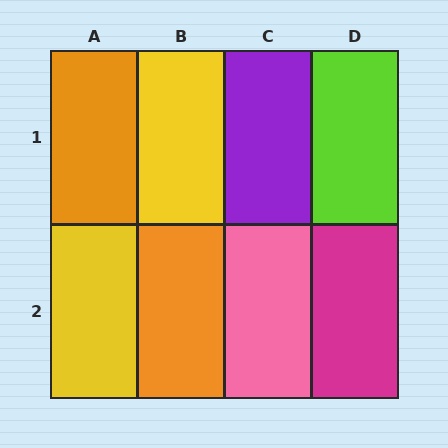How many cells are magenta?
1 cell is magenta.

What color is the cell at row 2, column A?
Yellow.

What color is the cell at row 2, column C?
Pink.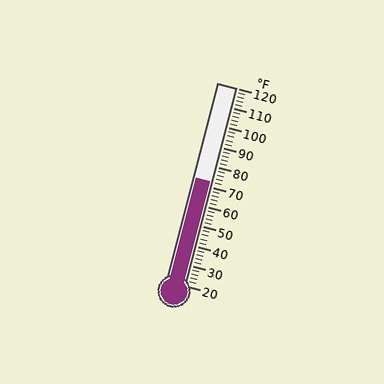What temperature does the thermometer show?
The thermometer shows approximately 72°F.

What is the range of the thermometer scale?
The thermometer scale ranges from 20°F to 120°F.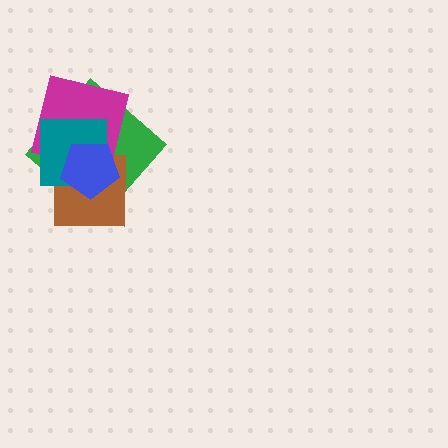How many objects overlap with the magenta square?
4 objects overlap with the magenta square.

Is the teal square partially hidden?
Yes, it is partially covered by another shape.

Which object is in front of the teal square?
The blue pentagon is in front of the teal square.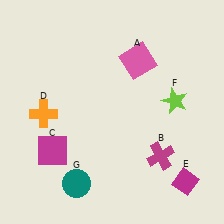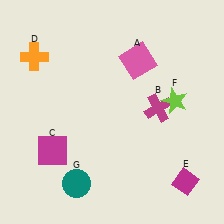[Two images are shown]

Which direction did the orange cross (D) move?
The orange cross (D) moved up.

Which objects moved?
The objects that moved are: the magenta cross (B), the orange cross (D).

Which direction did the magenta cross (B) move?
The magenta cross (B) moved up.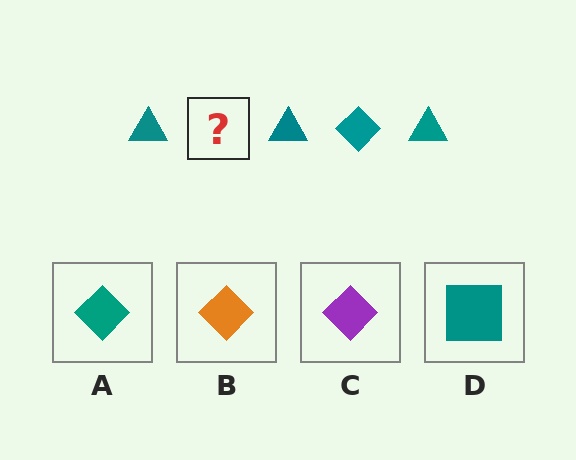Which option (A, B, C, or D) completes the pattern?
A.